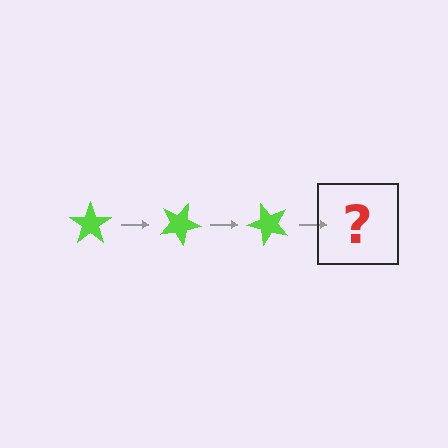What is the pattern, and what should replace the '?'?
The pattern is that the star rotates 25 degrees each step. The '?' should be a lime star rotated 75 degrees.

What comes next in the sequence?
The next element should be a lime star rotated 75 degrees.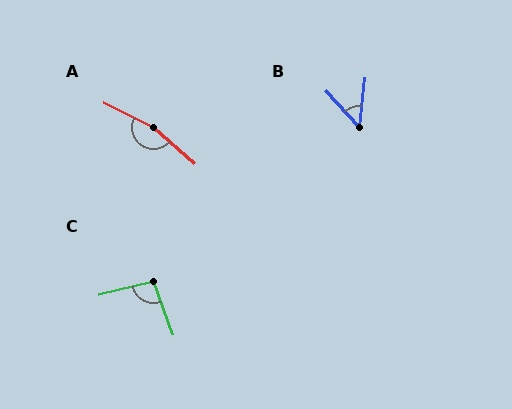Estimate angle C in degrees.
Approximately 97 degrees.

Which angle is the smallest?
B, at approximately 50 degrees.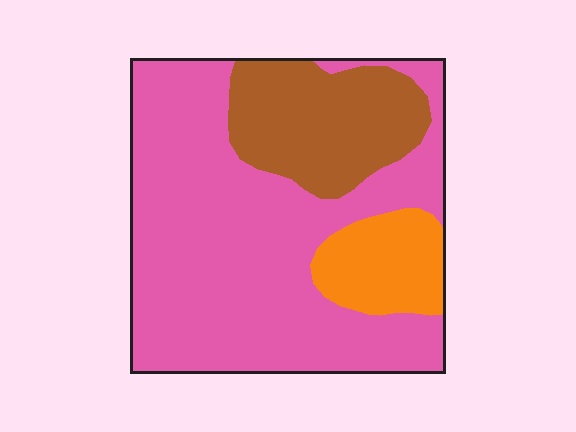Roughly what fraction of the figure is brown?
Brown covers roughly 20% of the figure.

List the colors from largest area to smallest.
From largest to smallest: pink, brown, orange.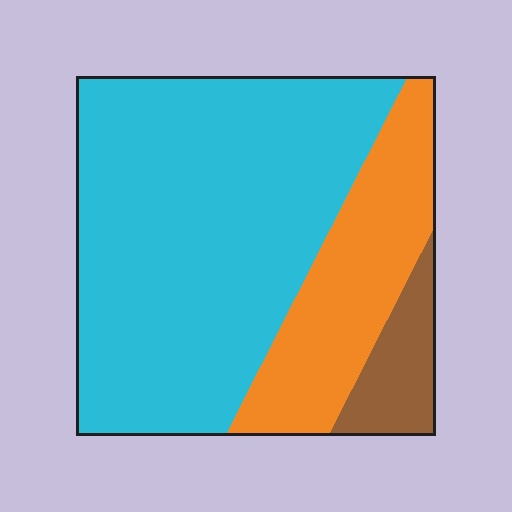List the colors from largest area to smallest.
From largest to smallest: cyan, orange, brown.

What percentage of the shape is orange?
Orange covers 24% of the shape.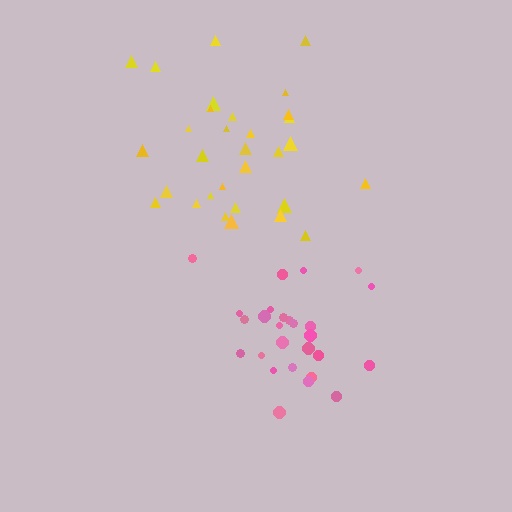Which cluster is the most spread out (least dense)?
Yellow.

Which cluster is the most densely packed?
Pink.